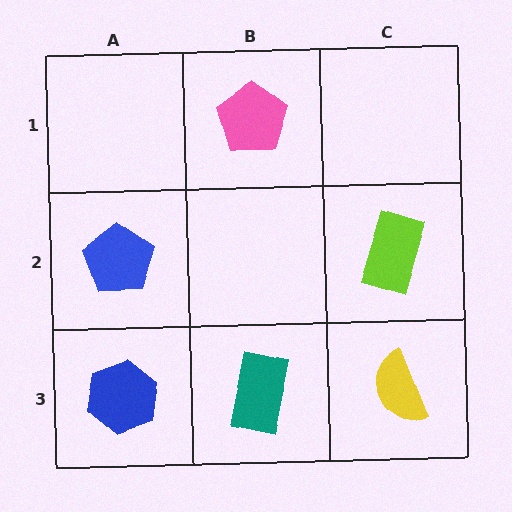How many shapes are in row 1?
1 shape.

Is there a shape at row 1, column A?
No, that cell is empty.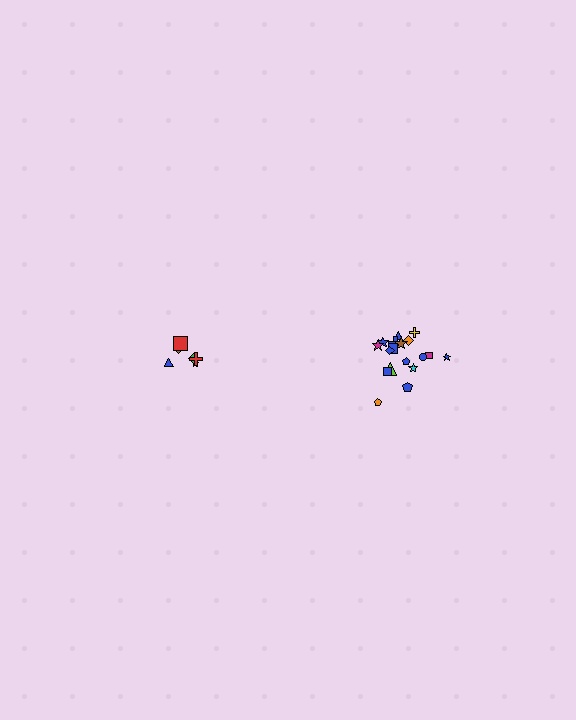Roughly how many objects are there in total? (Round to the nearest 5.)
Roughly 25 objects in total.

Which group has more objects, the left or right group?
The right group.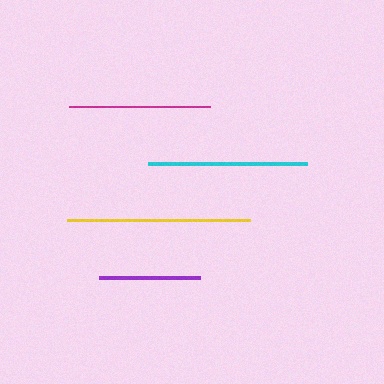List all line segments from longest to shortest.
From longest to shortest: yellow, cyan, magenta, purple.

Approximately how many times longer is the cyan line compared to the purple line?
The cyan line is approximately 1.6 times the length of the purple line.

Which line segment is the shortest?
The purple line is the shortest at approximately 100 pixels.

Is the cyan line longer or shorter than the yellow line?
The yellow line is longer than the cyan line.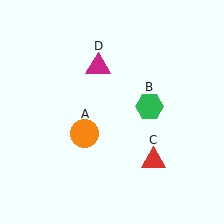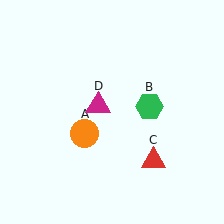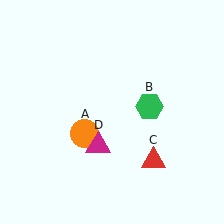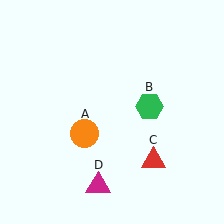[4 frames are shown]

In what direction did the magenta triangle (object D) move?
The magenta triangle (object D) moved down.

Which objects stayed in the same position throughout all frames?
Orange circle (object A) and green hexagon (object B) and red triangle (object C) remained stationary.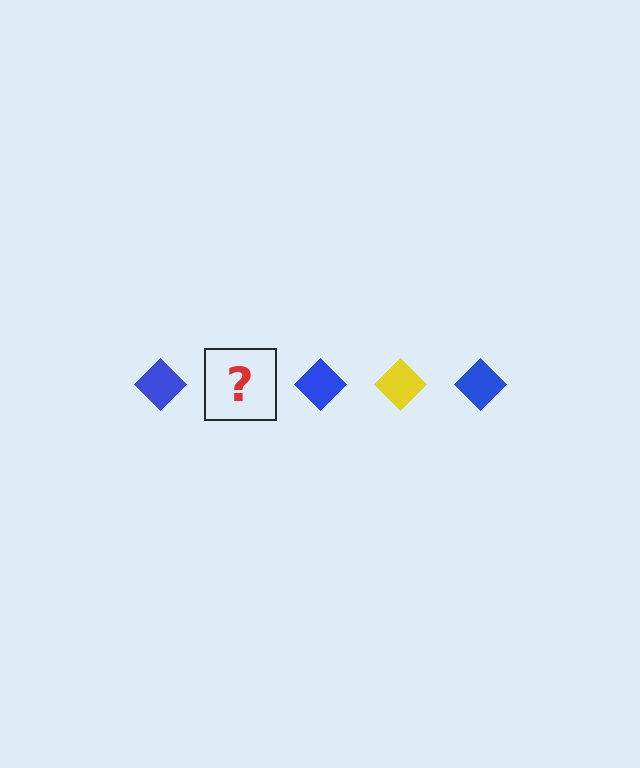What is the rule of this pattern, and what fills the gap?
The rule is that the pattern cycles through blue, yellow diamonds. The gap should be filled with a yellow diamond.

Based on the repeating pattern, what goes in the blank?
The blank should be a yellow diamond.